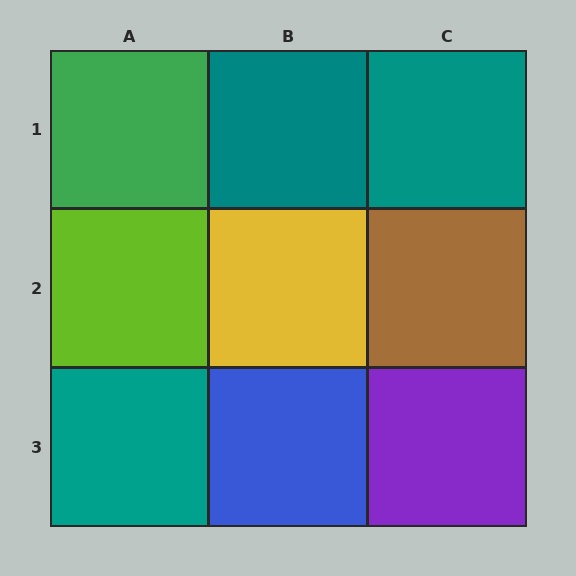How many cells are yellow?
1 cell is yellow.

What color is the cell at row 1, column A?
Green.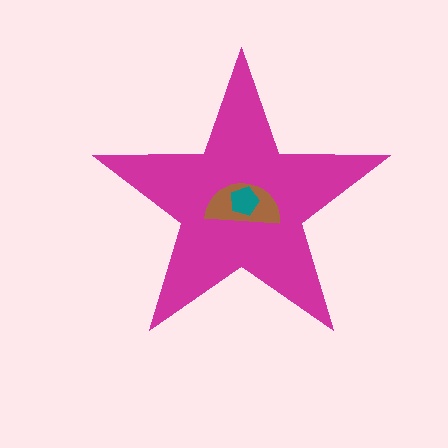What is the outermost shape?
The magenta star.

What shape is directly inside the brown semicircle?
The teal pentagon.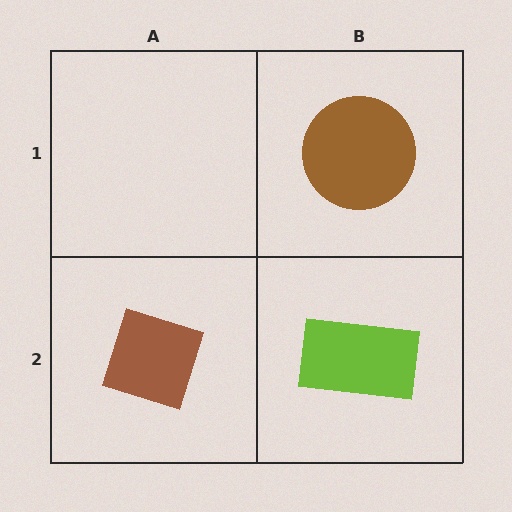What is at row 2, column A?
A brown diamond.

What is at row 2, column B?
A lime rectangle.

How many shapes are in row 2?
2 shapes.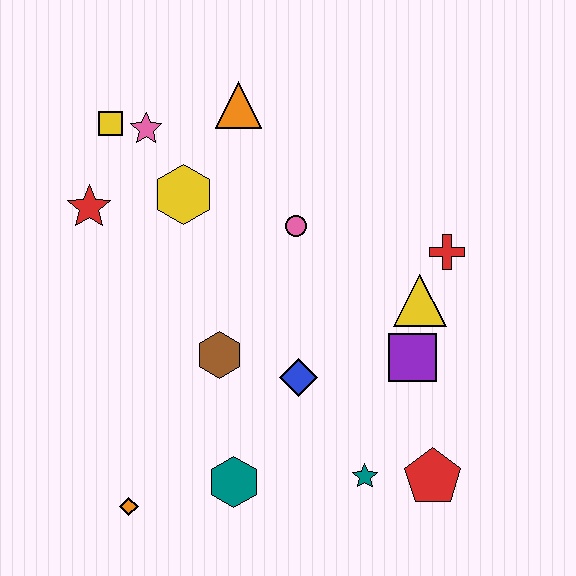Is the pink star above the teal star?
Yes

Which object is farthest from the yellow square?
The red pentagon is farthest from the yellow square.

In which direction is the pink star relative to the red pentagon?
The pink star is above the red pentagon.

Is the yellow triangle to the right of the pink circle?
Yes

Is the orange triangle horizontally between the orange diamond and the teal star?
Yes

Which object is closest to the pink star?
The yellow square is closest to the pink star.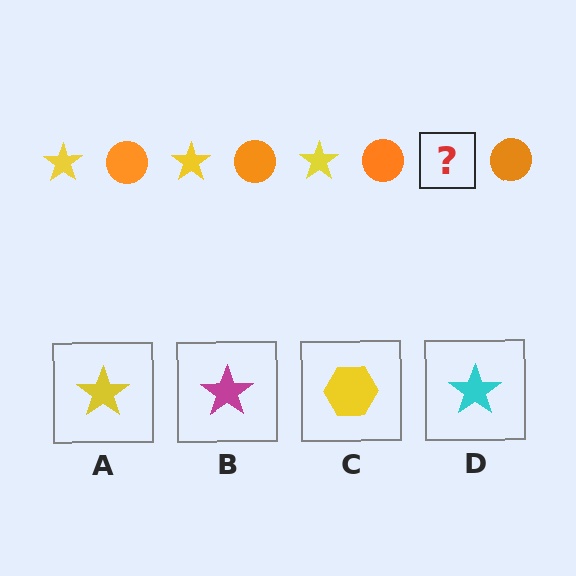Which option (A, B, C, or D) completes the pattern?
A.